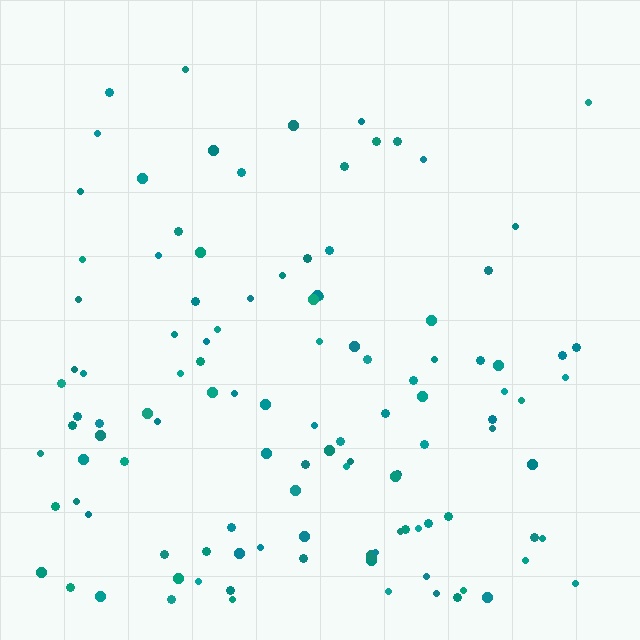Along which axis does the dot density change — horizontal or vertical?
Vertical.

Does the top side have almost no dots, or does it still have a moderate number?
Still a moderate number, just noticeably fewer than the bottom.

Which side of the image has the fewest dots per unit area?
The top.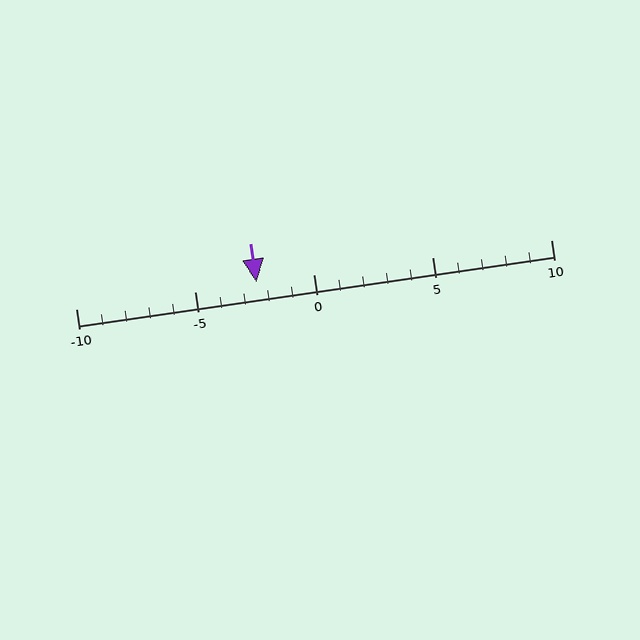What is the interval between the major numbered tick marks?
The major tick marks are spaced 5 units apart.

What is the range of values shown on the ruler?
The ruler shows values from -10 to 10.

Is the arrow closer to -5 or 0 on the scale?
The arrow is closer to 0.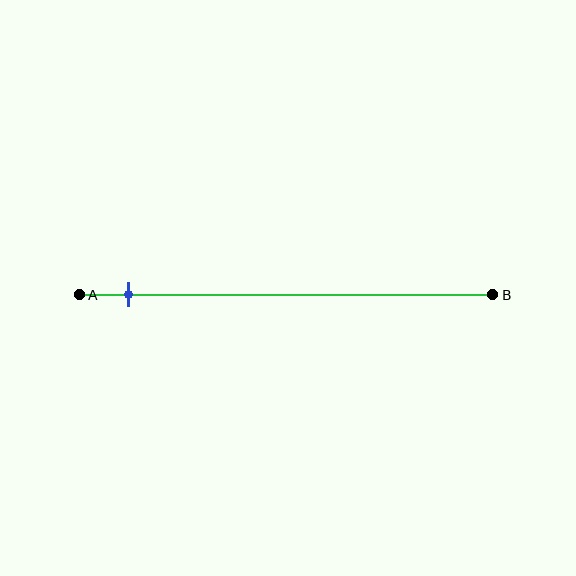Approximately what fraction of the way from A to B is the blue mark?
The blue mark is approximately 10% of the way from A to B.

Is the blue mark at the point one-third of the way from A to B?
No, the mark is at about 10% from A, not at the 33% one-third point.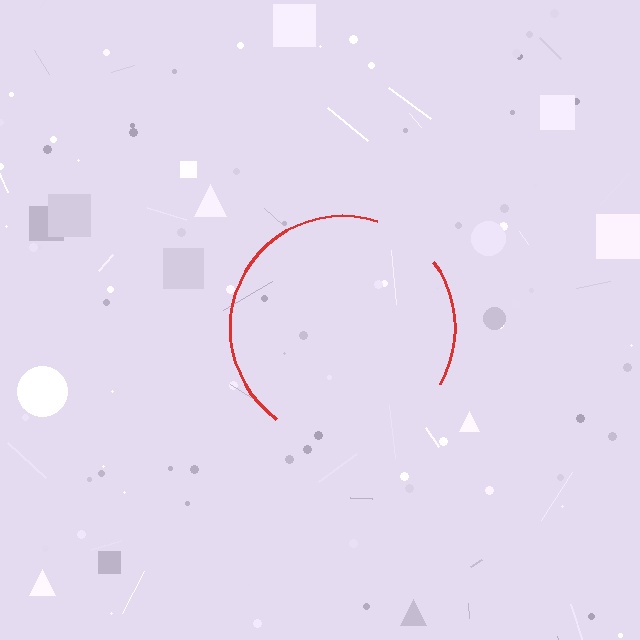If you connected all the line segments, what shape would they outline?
They would outline a circle.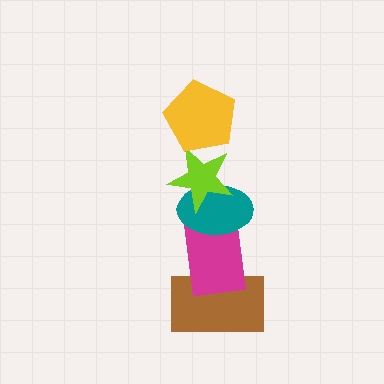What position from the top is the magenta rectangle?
The magenta rectangle is 4th from the top.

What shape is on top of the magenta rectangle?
The teal ellipse is on top of the magenta rectangle.